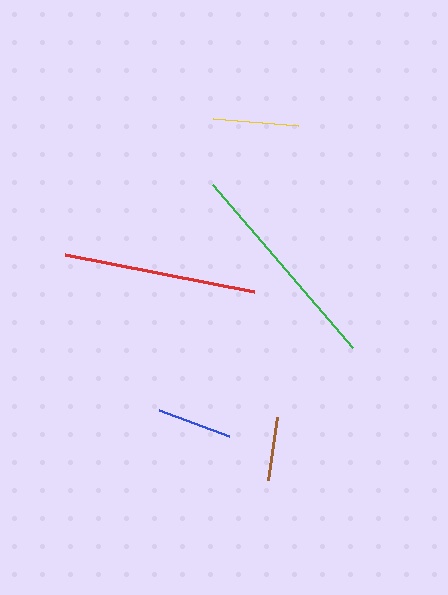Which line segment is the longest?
The green line is the longest at approximately 215 pixels.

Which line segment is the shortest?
The brown line is the shortest at approximately 64 pixels.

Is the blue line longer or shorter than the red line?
The red line is longer than the blue line.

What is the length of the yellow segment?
The yellow segment is approximately 85 pixels long.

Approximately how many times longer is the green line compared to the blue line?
The green line is approximately 2.9 times the length of the blue line.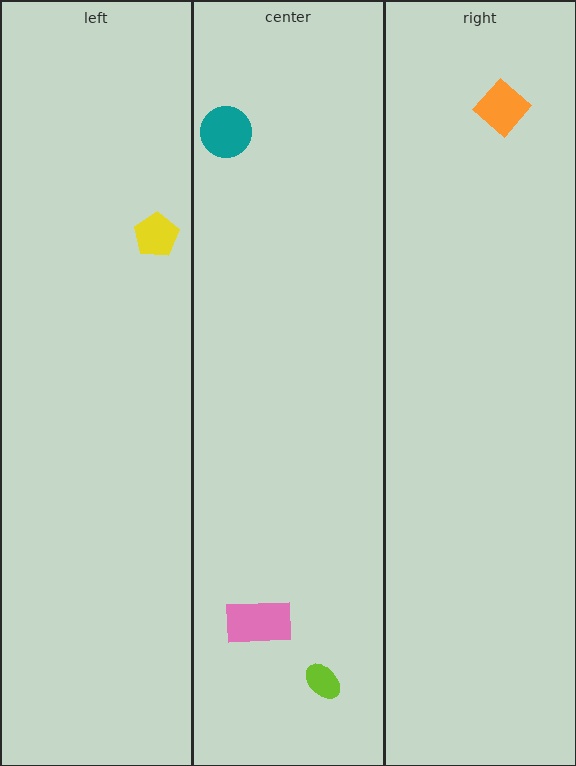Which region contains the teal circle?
The center region.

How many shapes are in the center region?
3.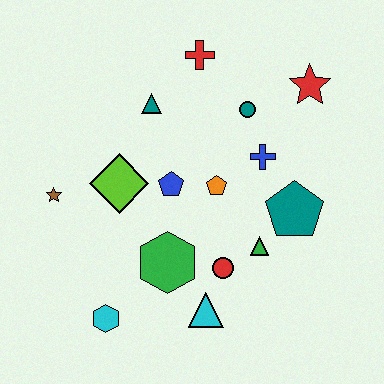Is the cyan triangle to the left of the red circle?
Yes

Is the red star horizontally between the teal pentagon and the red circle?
No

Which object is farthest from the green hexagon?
The red star is farthest from the green hexagon.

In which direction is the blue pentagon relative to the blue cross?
The blue pentagon is to the left of the blue cross.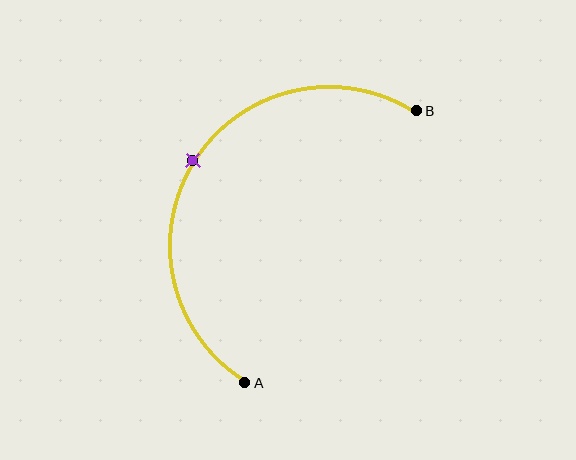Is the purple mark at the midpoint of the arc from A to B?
Yes. The purple mark lies on the arc at equal arc-length from both A and B — it is the arc midpoint.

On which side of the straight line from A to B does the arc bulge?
The arc bulges to the left of the straight line connecting A and B.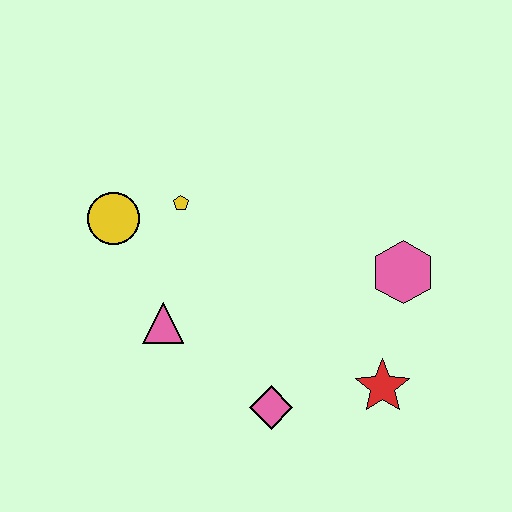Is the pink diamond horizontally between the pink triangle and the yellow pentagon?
No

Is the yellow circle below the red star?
No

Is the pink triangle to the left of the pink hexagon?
Yes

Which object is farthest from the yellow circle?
The red star is farthest from the yellow circle.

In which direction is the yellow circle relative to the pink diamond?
The yellow circle is above the pink diamond.